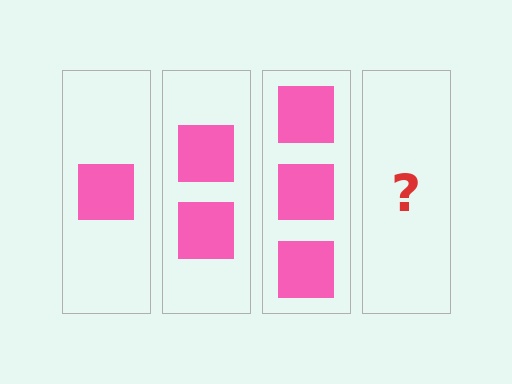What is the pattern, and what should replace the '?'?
The pattern is that each step adds one more square. The '?' should be 4 squares.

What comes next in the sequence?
The next element should be 4 squares.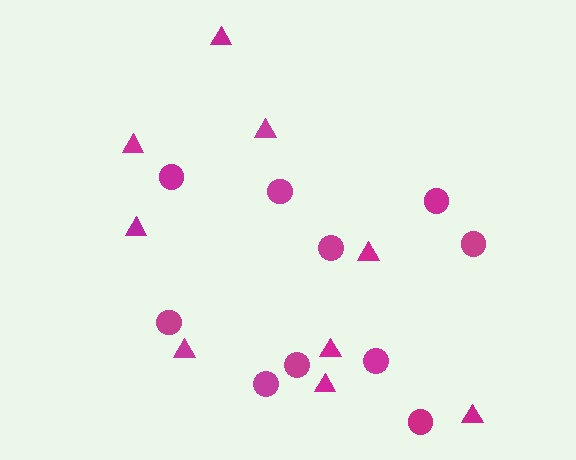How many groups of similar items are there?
There are 2 groups: one group of triangles (9) and one group of circles (10).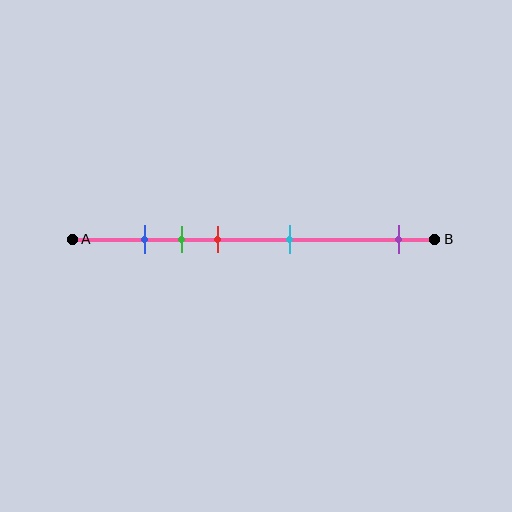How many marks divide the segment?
There are 5 marks dividing the segment.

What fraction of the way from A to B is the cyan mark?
The cyan mark is approximately 60% (0.6) of the way from A to B.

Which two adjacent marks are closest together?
The blue and green marks are the closest adjacent pair.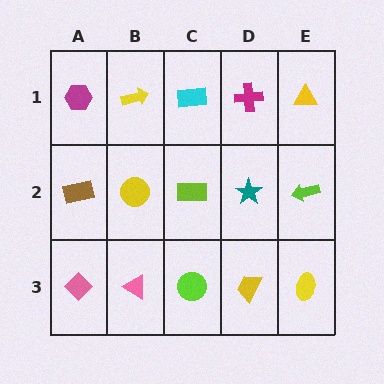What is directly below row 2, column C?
A lime circle.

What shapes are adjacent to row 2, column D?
A magenta cross (row 1, column D), a yellow trapezoid (row 3, column D), a lime rectangle (row 2, column C), a lime arrow (row 2, column E).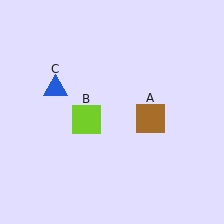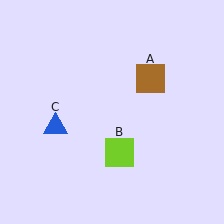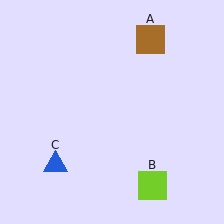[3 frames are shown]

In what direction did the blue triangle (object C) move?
The blue triangle (object C) moved down.